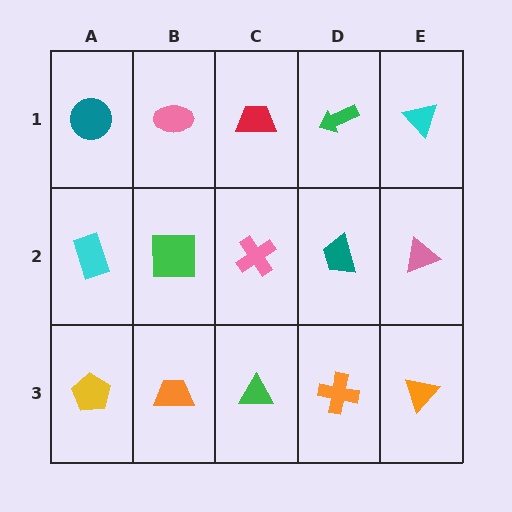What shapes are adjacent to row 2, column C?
A red trapezoid (row 1, column C), a green triangle (row 3, column C), a green square (row 2, column B), a teal trapezoid (row 2, column D).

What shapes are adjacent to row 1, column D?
A teal trapezoid (row 2, column D), a red trapezoid (row 1, column C), a cyan triangle (row 1, column E).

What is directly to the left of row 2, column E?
A teal trapezoid.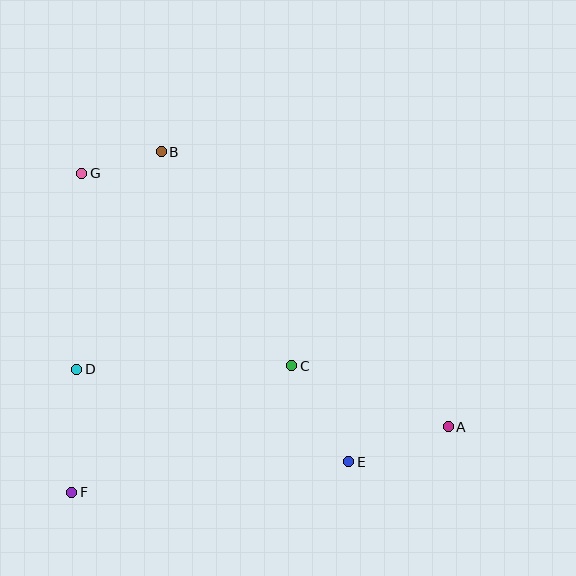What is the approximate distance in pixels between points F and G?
The distance between F and G is approximately 319 pixels.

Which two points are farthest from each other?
Points A and G are farthest from each other.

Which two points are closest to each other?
Points B and G are closest to each other.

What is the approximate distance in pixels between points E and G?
The distance between E and G is approximately 393 pixels.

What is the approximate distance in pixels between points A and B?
The distance between A and B is approximately 397 pixels.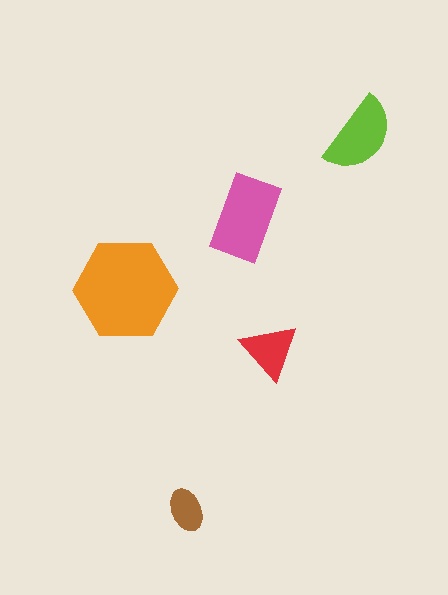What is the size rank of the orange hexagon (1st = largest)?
1st.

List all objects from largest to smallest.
The orange hexagon, the pink rectangle, the lime semicircle, the red triangle, the brown ellipse.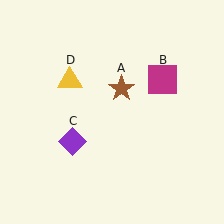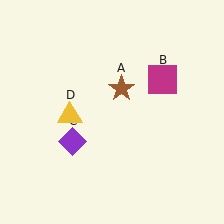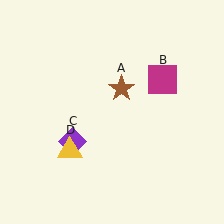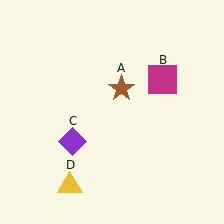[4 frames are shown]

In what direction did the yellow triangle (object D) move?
The yellow triangle (object D) moved down.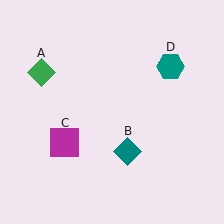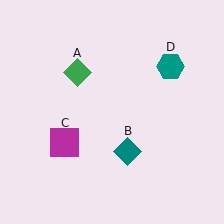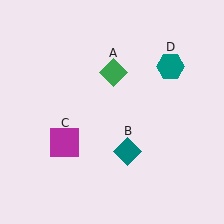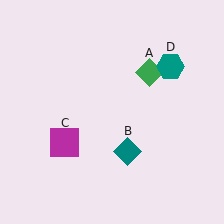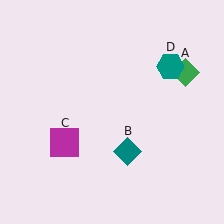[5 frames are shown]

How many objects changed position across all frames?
1 object changed position: green diamond (object A).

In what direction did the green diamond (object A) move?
The green diamond (object A) moved right.